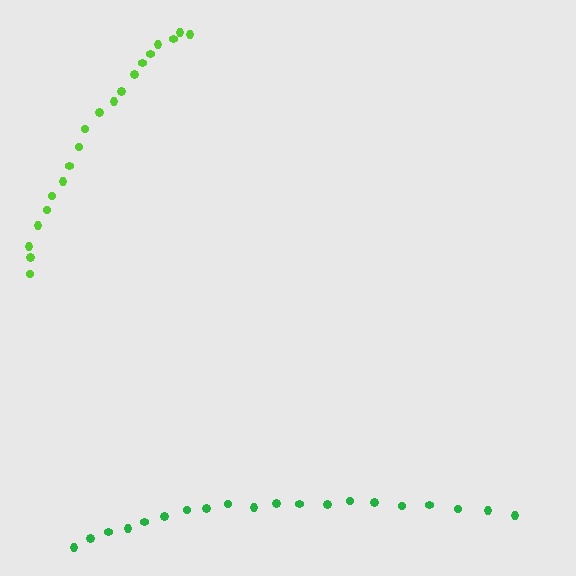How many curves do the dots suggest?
There are 2 distinct paths.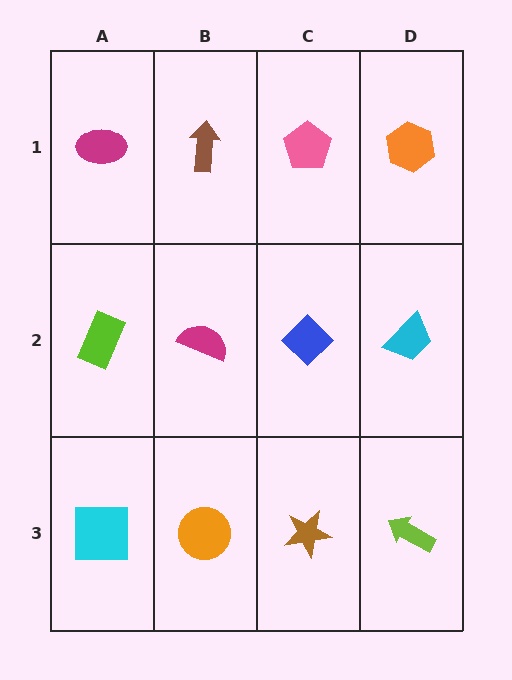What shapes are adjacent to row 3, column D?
A cyan trapezoid (row 2, column D), a brown star (row 3, column C).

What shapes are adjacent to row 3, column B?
A magenta semicircle (row 2, column B), a cyan square (row 3, column A), a brown star (row 3, column C).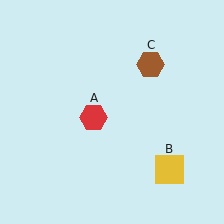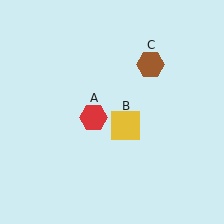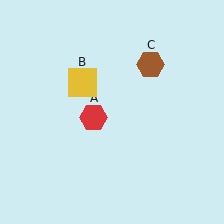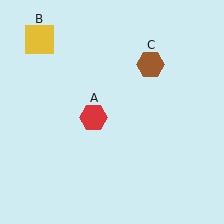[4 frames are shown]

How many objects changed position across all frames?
1 object changed position: yellow square (object B).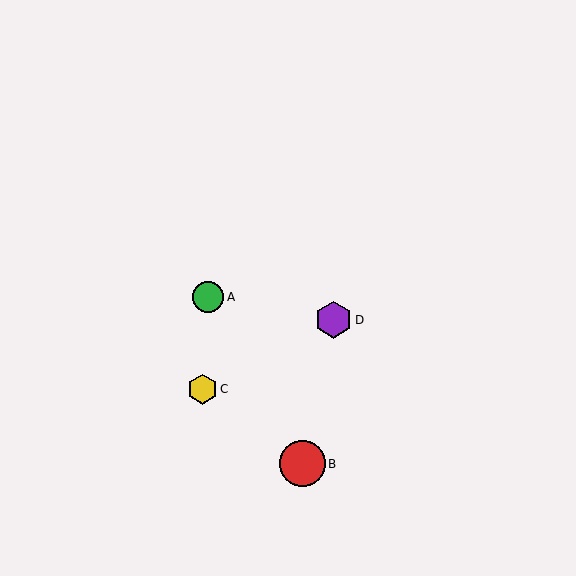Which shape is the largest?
The red circle (labeled B) is the largest.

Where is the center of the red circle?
The center of the red circle is at (302, 464).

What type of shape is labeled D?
Shape D is a purple hexagon.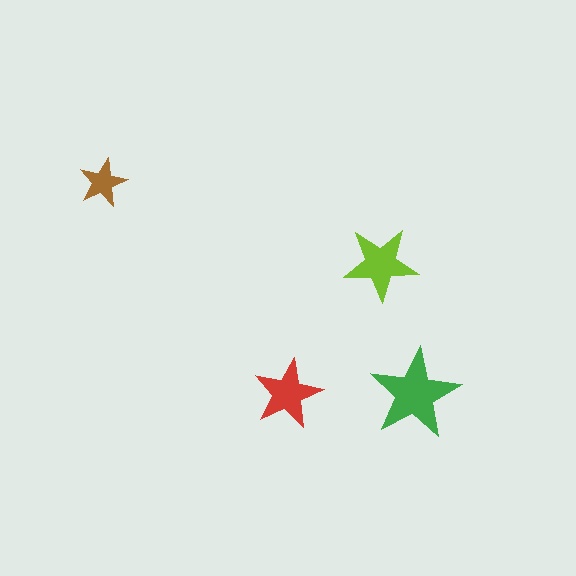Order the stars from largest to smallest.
the green one, the lime one, the red one, the brown one.